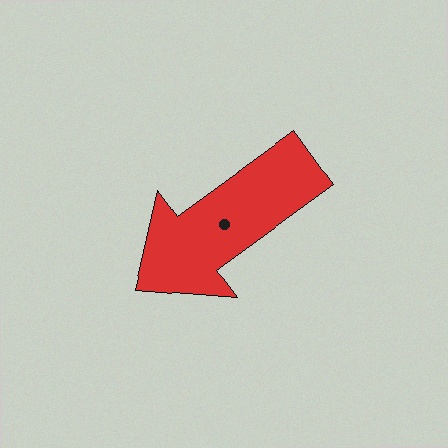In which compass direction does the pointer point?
Southwest.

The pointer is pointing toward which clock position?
Roughly 8 o'clock.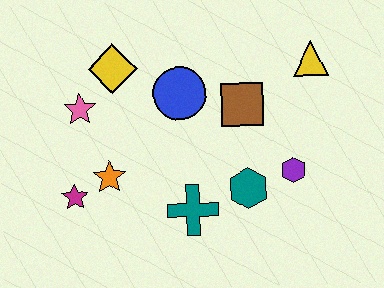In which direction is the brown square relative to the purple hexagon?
The brown square is above the purple hexagon.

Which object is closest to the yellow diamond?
The pink star is closest to the yellow diamond.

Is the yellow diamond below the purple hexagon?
No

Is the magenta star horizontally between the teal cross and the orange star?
No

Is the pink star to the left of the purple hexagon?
Yes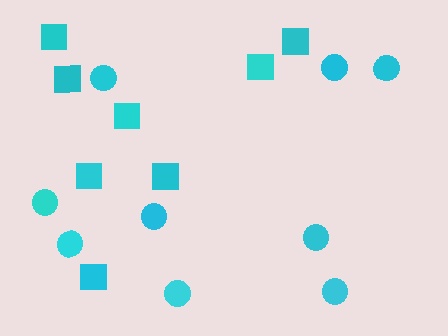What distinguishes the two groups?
There are 2 groups: one group of circles (9) and one group of squares (8).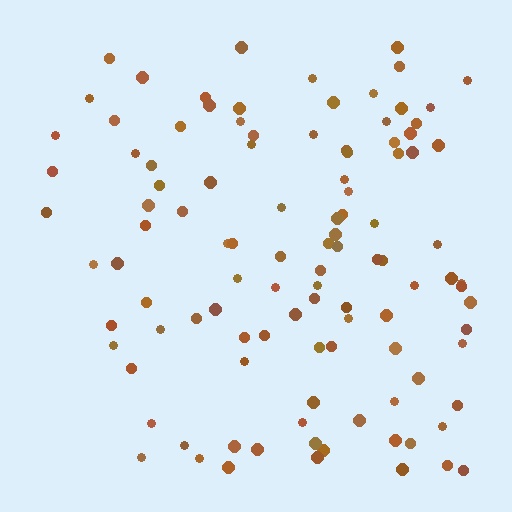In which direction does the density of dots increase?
From left to right, with the right side densest.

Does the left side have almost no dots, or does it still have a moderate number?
Still a moderate number, just noticeably fewer than the right.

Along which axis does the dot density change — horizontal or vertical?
Horizontal.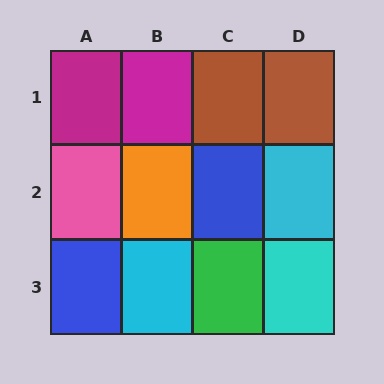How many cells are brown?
2 cells are brown.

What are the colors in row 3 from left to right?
Blue, cyan, green, cyan.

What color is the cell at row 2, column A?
Pink.